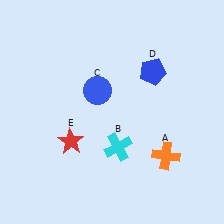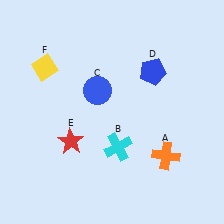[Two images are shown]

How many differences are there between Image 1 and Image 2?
There is 1 difference between the two images.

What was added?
A yellow diamond (F) was added in Image 2.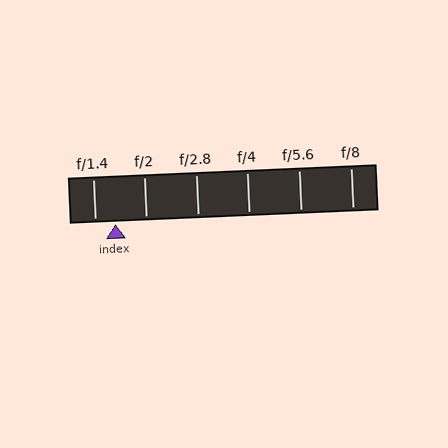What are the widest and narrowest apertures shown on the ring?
The widest aperture shown is f/1.4 and the narrowest is f/8.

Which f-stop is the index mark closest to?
The index mark is closest to f/1.4.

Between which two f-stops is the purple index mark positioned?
The index mark is between f/1.4 and f/2.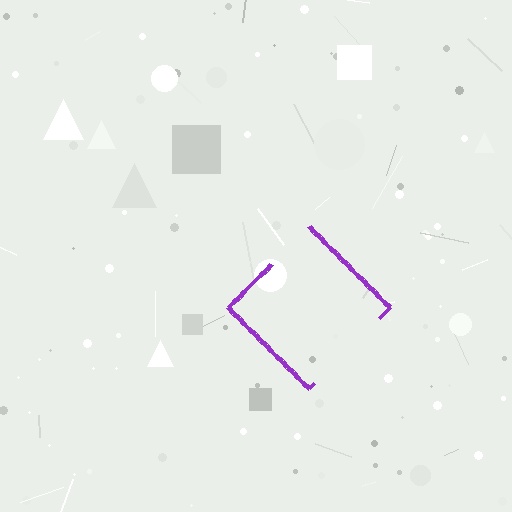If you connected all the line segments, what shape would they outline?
They would outline a diamond.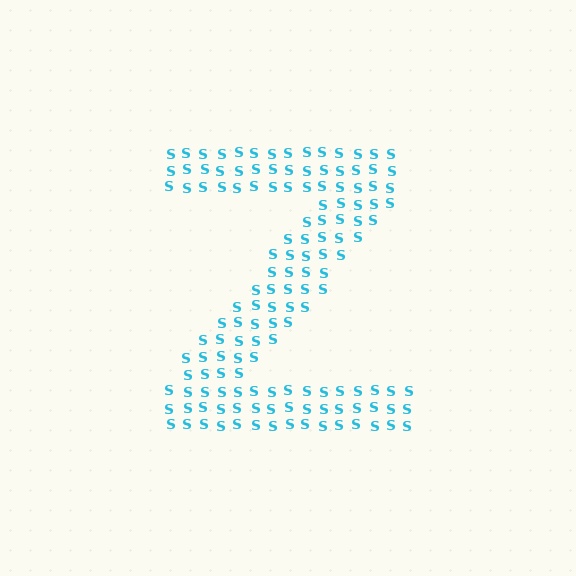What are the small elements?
The small elements are letter S's.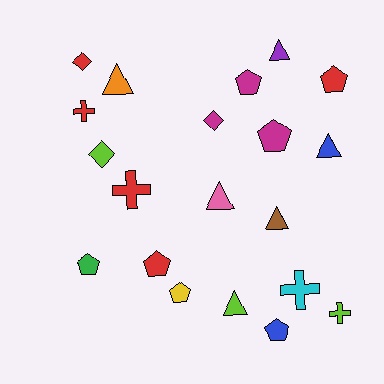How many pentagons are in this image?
There are 7 pentagons.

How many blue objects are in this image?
There are 2 blue objects.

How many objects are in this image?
There are 20 objects.